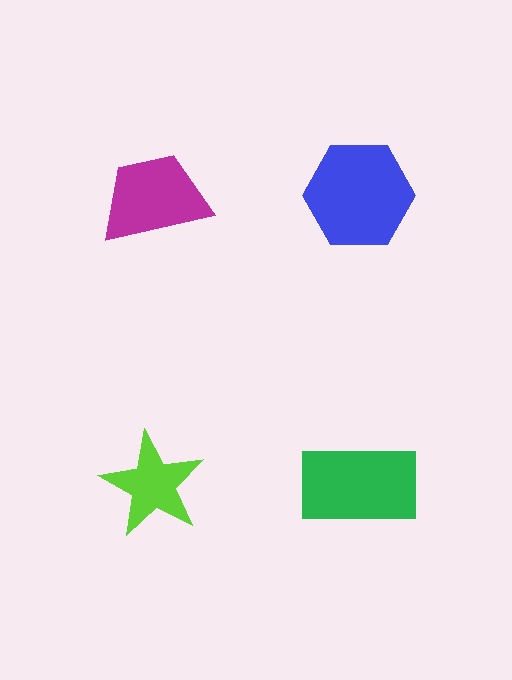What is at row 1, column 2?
A blue hexagon.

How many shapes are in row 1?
2 shapes.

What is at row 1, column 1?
A magenta trapezoid.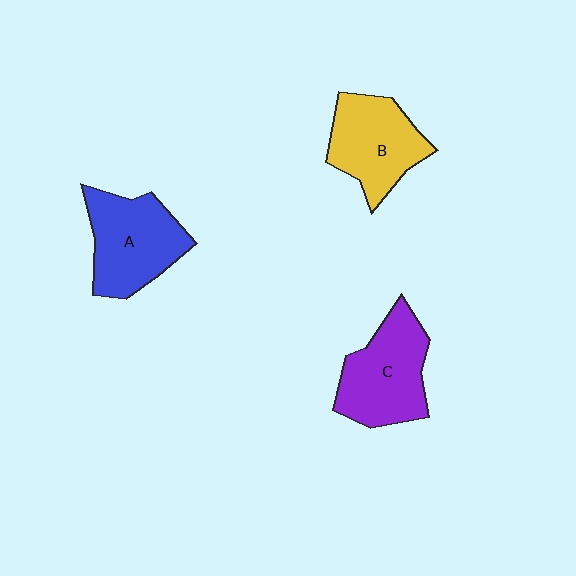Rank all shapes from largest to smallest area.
From largest to smallest: C (purple), A (blue), B (yellow).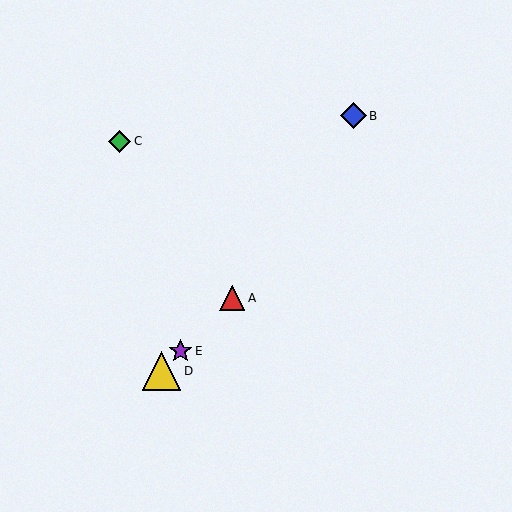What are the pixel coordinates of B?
Object B is at (353, 116).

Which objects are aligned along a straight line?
Objects A, D, E are aligned along a straight line.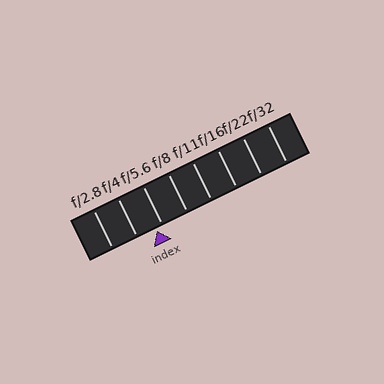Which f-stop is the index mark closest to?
The index mark is closest to f/5.6.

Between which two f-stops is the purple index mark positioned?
The index mark is between f/4 and f/5.6.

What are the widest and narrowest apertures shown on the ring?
The widest aperture shown is f/2.8 and the narrowest is f/32.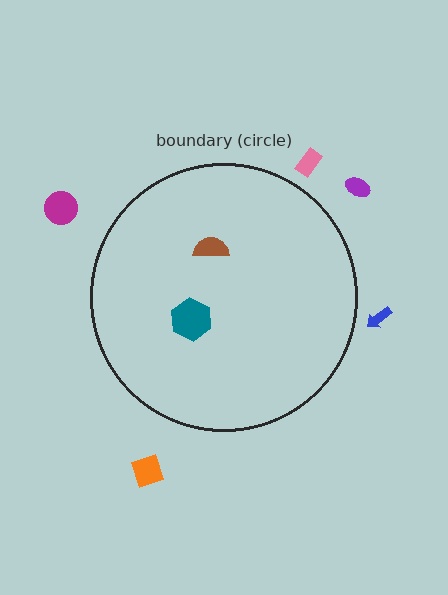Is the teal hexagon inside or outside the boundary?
Inside.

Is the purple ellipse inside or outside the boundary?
Outside.